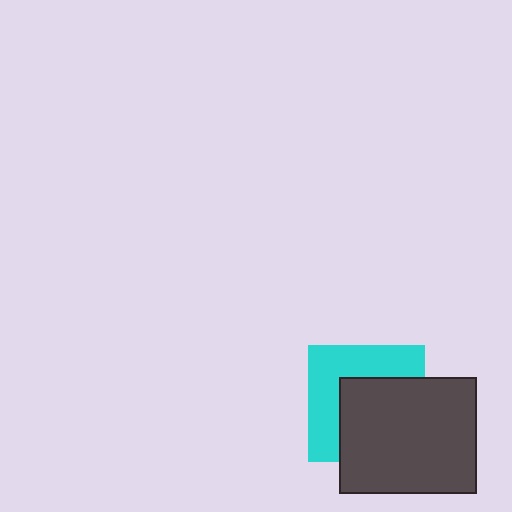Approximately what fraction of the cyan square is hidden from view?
Roughly 53% of the cyan square is hidden behind the dark gray rectangle.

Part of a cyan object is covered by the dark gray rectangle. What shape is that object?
It is a square.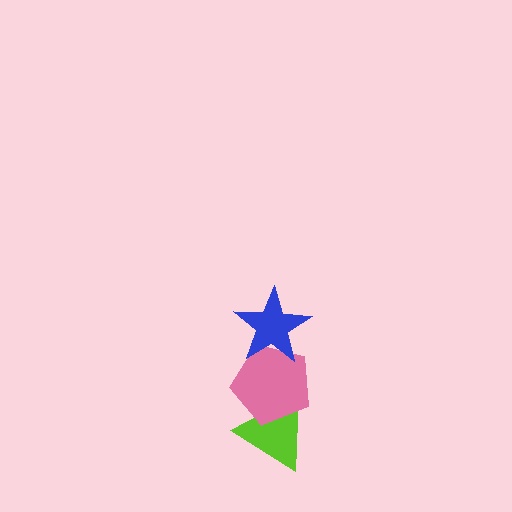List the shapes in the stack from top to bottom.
From top to bottom: the blue star, the pink pentagon, the lime triangle.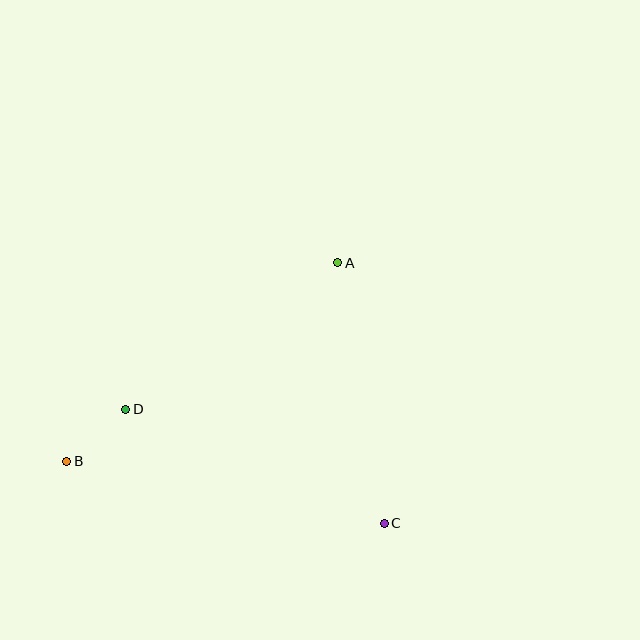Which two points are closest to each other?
Points B and D are closest to each other.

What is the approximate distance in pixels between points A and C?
The distance between A and C is approximately 265 pixels.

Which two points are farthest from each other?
Points A and B are farthest from each other.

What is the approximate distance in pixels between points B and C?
The distance between B and C is approximately 324 pixels.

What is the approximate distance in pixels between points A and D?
The distance between A and D is approximately 258 pixels.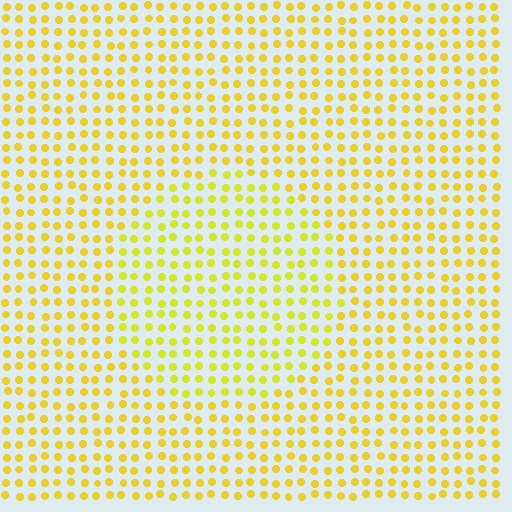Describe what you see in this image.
The image is filled with small yellow elements in a uniform arrangement. A circle-shaped region is visible where the elements are tinted to a slightly different hue, forming a subtle color boundary.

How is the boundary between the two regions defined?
The boundary is defined purely by a slight shift in hue (about 16 degrees). Spacing, size, and orientation are identical on both sides.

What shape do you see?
I see a circle.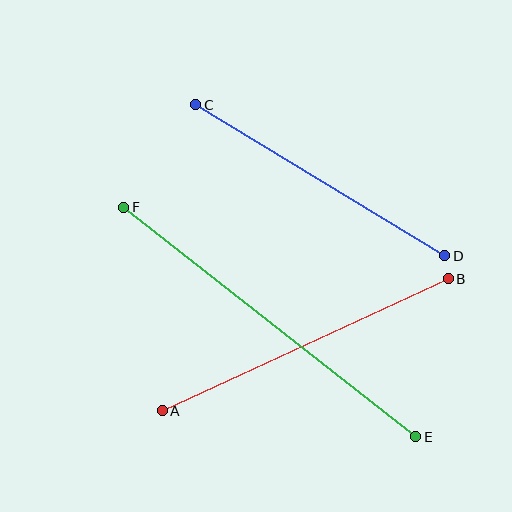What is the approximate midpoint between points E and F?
The midpoint is at approximately (270, 322) pixels.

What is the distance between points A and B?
The distance is approximately 315 pixels.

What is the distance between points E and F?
The distance is approximately 372 pixels.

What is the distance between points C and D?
The distance is approximately 291 pixels.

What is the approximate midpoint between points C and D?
The midpoint is at approximately (320, 180) pixels.